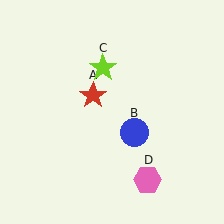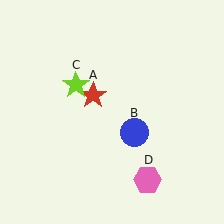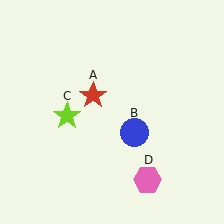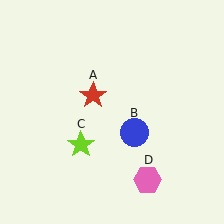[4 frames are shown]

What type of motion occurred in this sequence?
The lime star (object C) rotated counterclockwise around the center of the scene.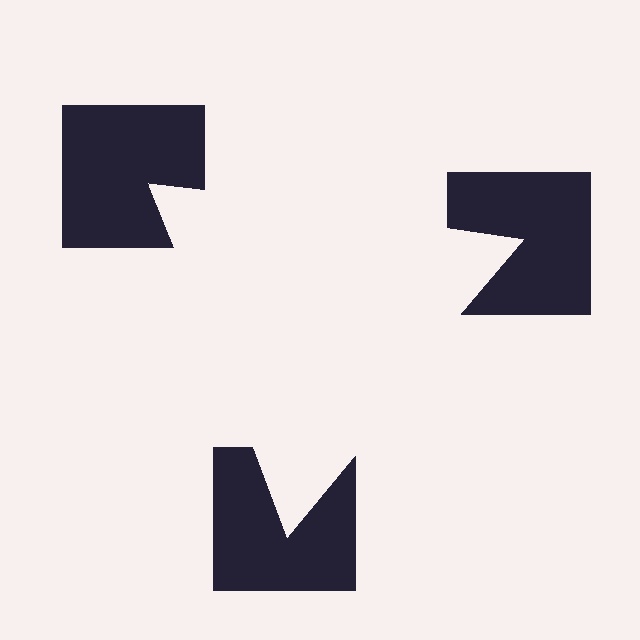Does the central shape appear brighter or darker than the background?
It typically appears slightly brighter than the background, even though no actual brightness change is drawn.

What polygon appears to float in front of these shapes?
An illusory triangle — its edges are inferred from the aligned wedge cuts in the notched squares, not physically drawn.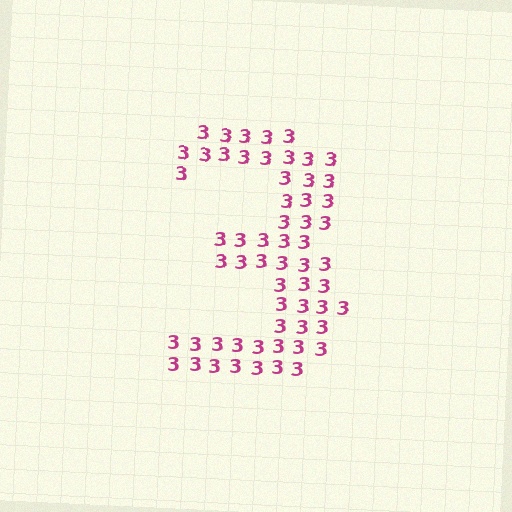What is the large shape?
The large shape is the digit 3.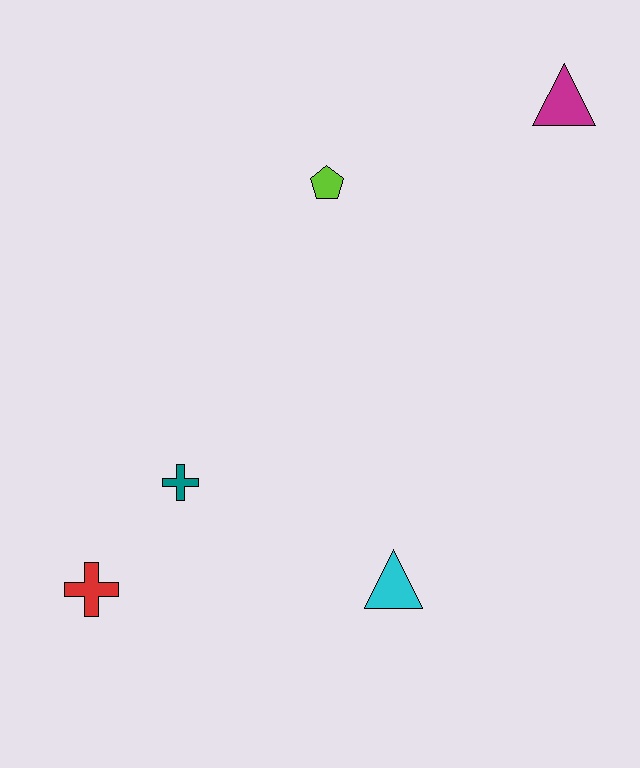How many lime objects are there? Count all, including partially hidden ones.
There is 1 lime object.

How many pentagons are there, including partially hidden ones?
There is 1 pentagon.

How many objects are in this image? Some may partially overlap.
There are 5 objects.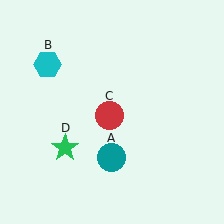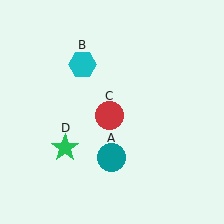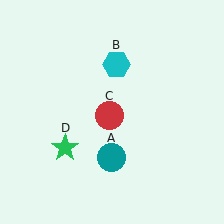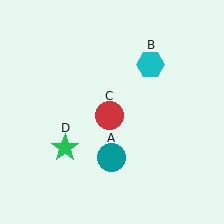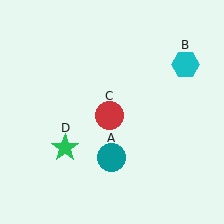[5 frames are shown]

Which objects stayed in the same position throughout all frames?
Teal circle (object A) and red circle (object C) and green star (object D) remained stationary.